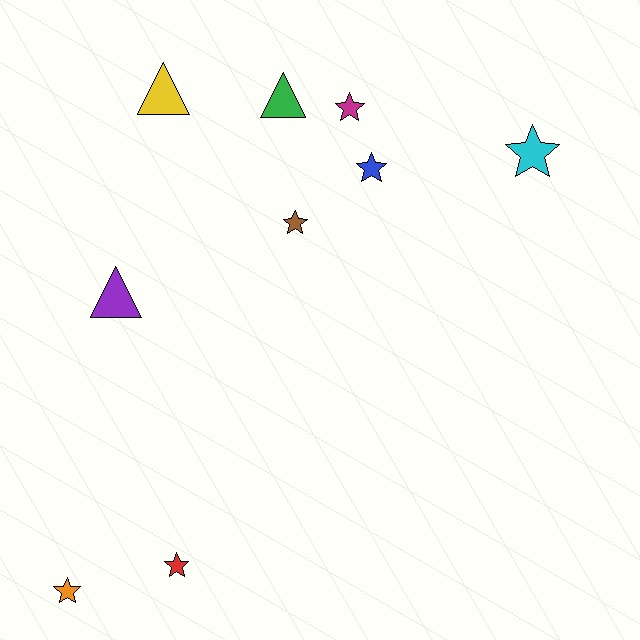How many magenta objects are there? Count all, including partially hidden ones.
There is 1 magenta object.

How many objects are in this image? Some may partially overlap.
There are 9 objects.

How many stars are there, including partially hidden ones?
There are 6 stars.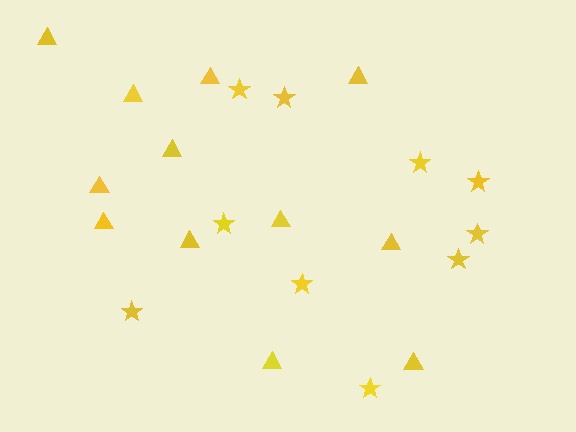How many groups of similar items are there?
There are 2 groups: one group of stars (10) and one group of triangles (12).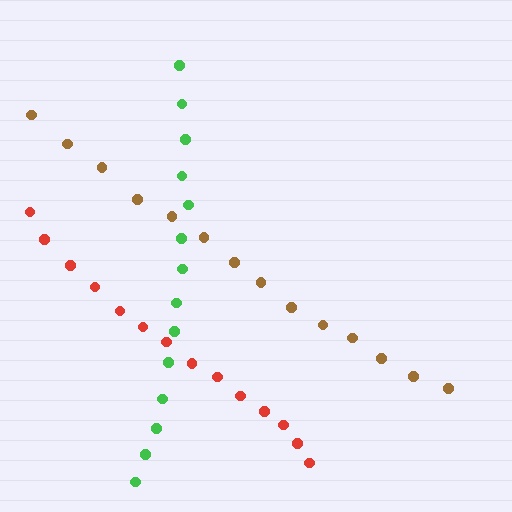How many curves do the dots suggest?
There are 3 distinct paths.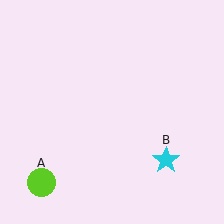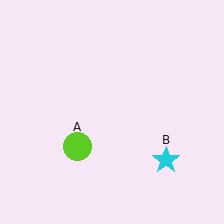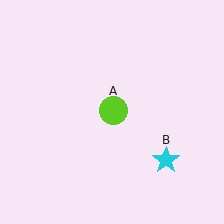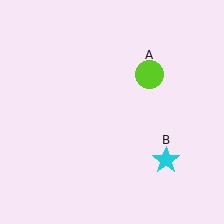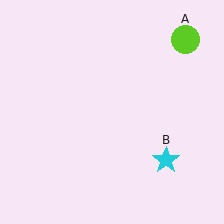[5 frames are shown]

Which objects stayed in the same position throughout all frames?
Cyan star (object B) remained stationary.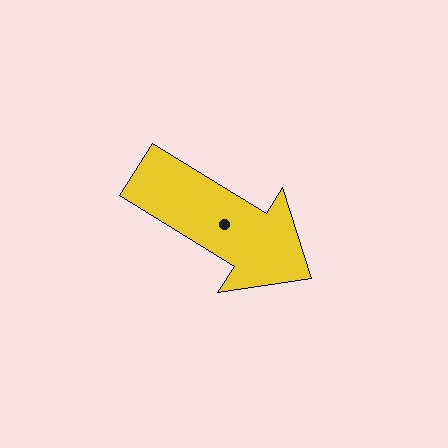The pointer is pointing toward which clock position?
Roughly 4 o'clock.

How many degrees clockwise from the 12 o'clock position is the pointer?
Approximately 122 degrees.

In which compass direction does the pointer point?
Southeast.